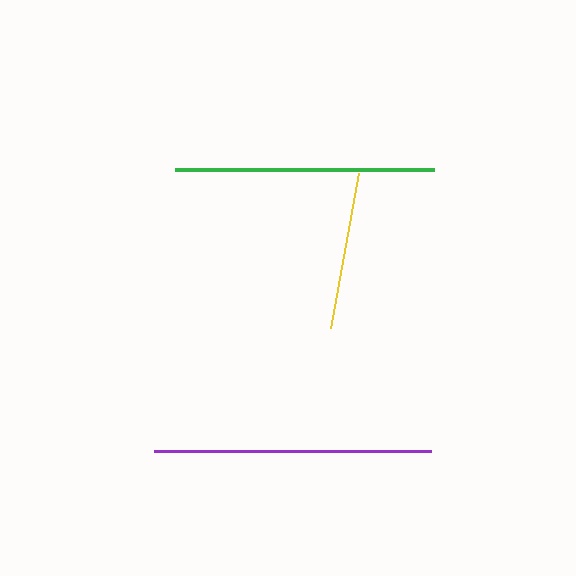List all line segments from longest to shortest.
From longest to shortest: purple, green, yellow.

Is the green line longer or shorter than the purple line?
The purple line is longer than the green line.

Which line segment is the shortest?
The yellow line is the shortest at approximately 157 pixels.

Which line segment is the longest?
The purple line is the longest at approximately 276 pixels.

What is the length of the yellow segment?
The yellow segment is approximately 157 pixels long.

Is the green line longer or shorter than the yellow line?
The green line is longer than the yellow line.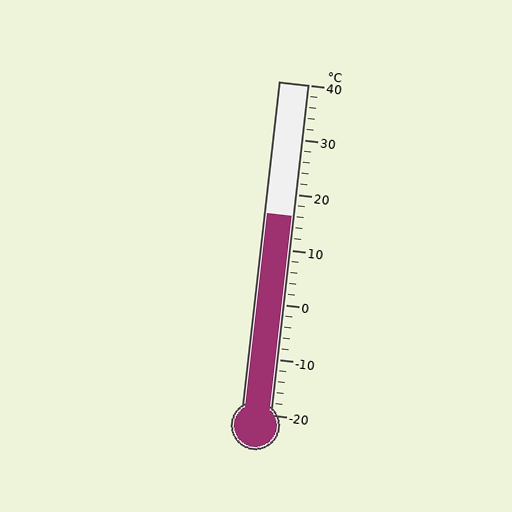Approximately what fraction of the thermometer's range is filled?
The thermometer is filled to approximately 60% of its range.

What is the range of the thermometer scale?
The thermometer scale ranges from -20°C to 40°C.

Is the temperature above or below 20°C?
The temperature is below 20°C.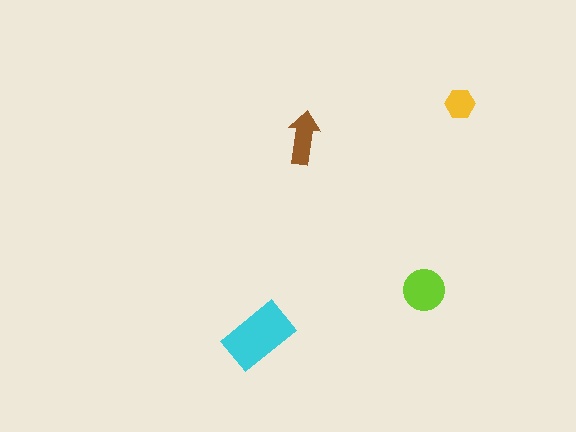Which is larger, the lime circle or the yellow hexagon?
The lime circle.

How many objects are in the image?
There are 4 objects in the image.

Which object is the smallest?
The yellow hexagon.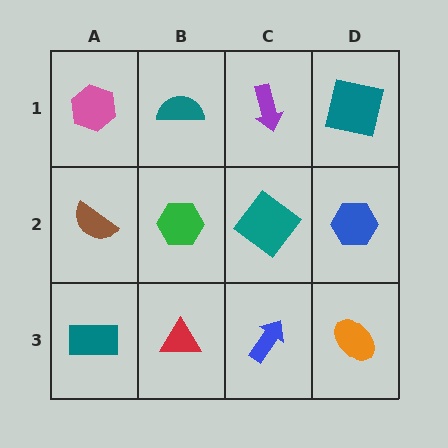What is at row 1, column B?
A teal semicircle.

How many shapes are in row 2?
4 shapes.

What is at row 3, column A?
A teal rectangle.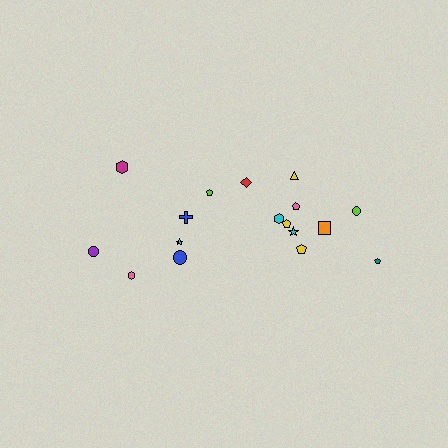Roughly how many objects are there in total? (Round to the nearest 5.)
Roughly 15 objects in total.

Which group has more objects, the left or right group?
The right group.